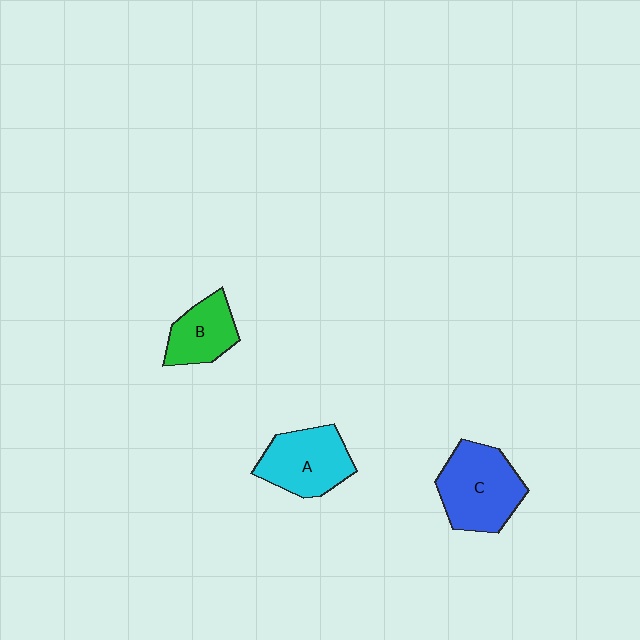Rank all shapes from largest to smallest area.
From largest to smallest: C (blue), A (cyan), B (green).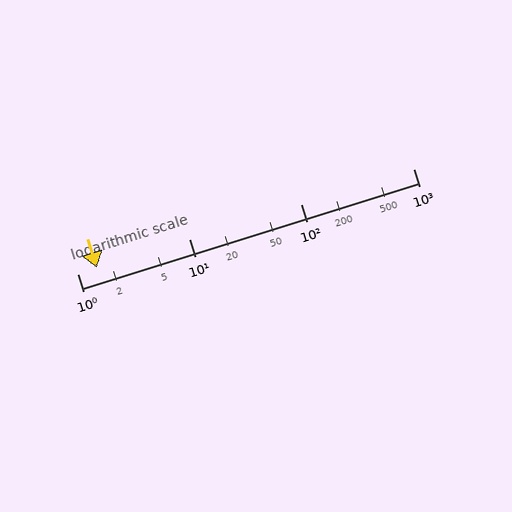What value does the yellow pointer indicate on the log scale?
The pointer indicates approximately 1.5.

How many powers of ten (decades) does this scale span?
The scale spans 3 decades, from 1 to 1000.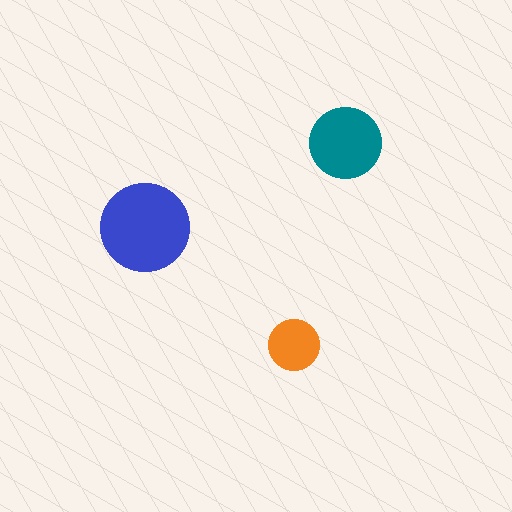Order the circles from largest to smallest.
the blue one, the teal one, the orange one.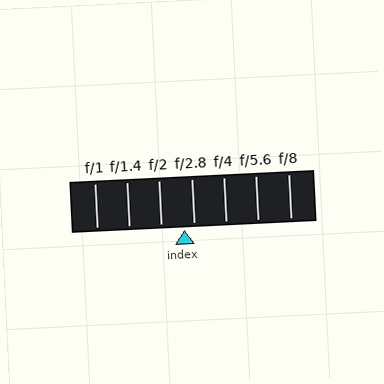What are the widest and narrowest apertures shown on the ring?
The widest aperture shown is f/1 and the narrowest is f/8.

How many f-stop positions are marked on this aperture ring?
There are 7 f-stop positions marked.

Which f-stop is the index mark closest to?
The index mark is closest to f/2.8.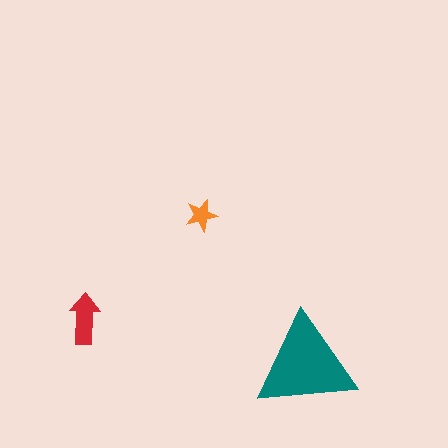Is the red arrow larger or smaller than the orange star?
Larger.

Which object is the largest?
The teal triangle.